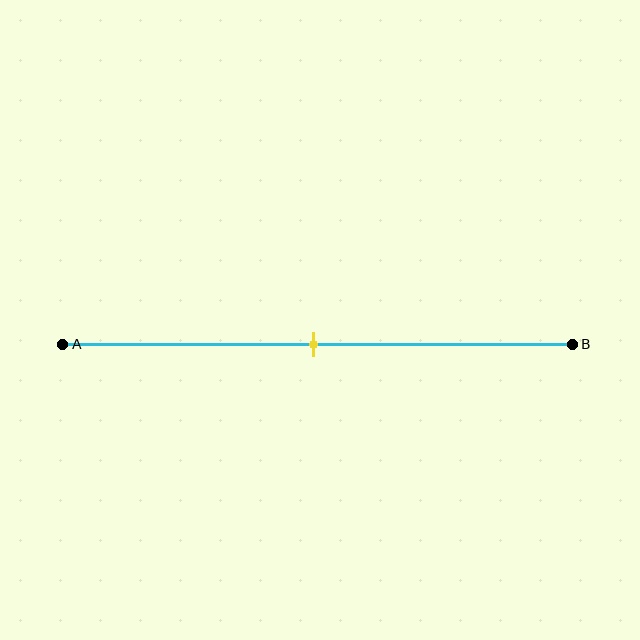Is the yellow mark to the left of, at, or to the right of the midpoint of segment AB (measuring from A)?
The yellow mark is approximately at the midpoint of segment AB.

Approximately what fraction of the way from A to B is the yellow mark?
The yellow mark is approximately 50% of the way from A to B.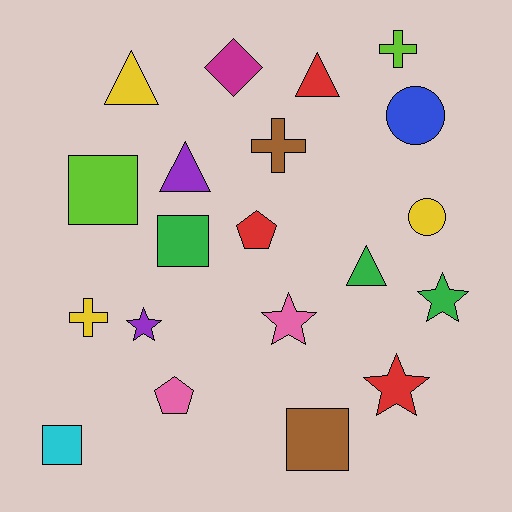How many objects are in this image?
There are 20 objects.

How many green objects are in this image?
There are 3 green objects.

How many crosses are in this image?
There are 3 crosses.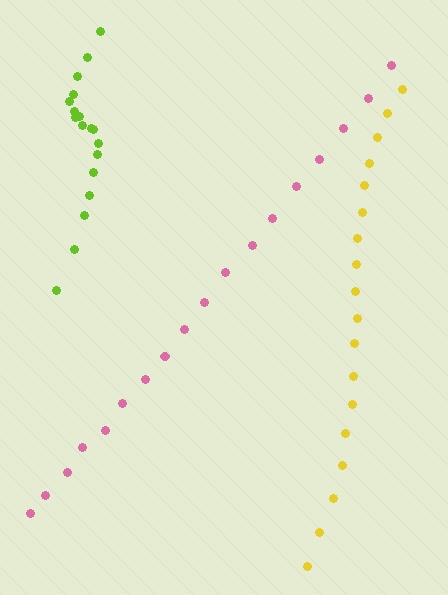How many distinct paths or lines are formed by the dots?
There are 3 distinct paths.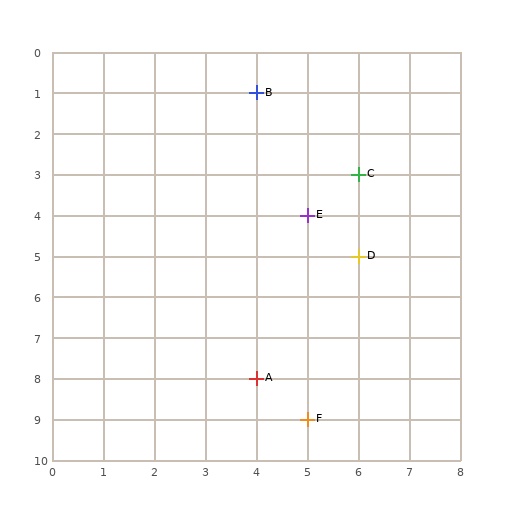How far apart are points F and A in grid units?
Points F and A are 1 column and 1 row apart (about 1.4 grid units diagonally).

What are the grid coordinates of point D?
Point D is at grid coordinates (6, 5).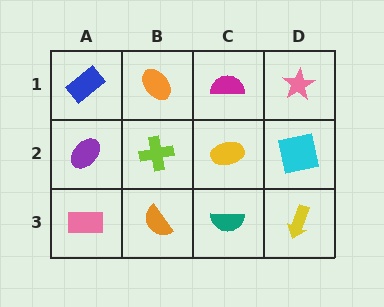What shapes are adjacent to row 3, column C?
A yellow ellipse (row 2, column C), an orange semicircle (row 3, column B), a yellow arrow (row 3, column D).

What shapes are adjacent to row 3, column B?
A lime cross (row 2, column B), a pink rectangle (row 3, column A), a teal semicircle (row 3, column C).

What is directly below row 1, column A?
A purple ellipse.